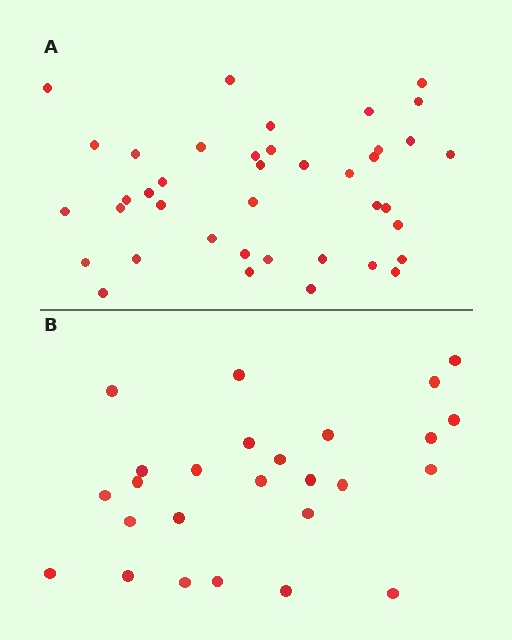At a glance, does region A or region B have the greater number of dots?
Region A (the top region) has more dots.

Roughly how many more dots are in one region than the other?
Region A has approximately 15 more dots than region B.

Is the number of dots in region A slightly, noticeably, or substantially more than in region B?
Region A has substantially more. The ratio is roughly 1.5 to 1.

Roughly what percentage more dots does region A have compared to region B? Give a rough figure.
About 55% more.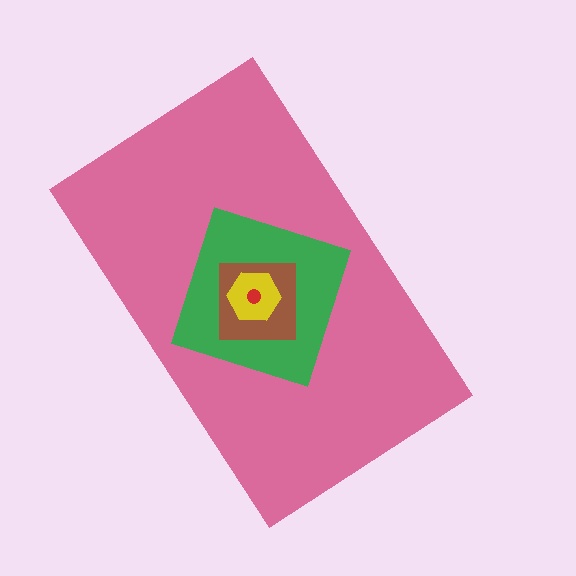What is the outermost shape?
The pink rectangle.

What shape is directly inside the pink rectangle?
The green diamond.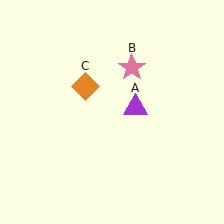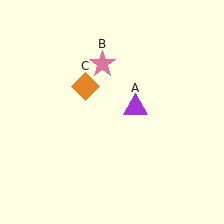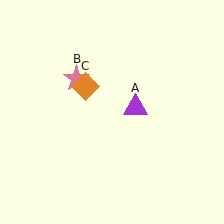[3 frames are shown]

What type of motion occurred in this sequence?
The pink star (object B) rotated counterclockwise around the center of the scene.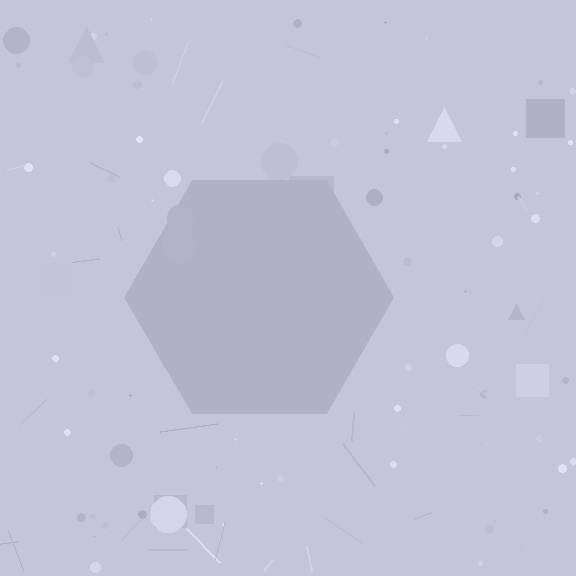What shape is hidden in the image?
A hexagon is hidden in the image.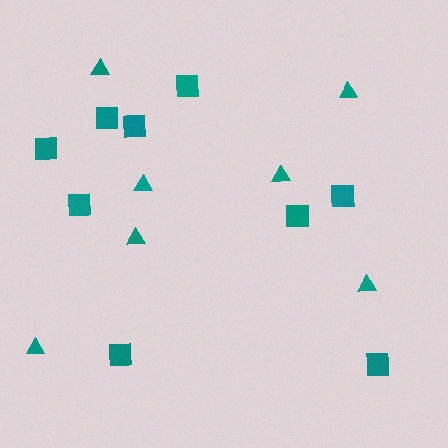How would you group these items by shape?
There are 2 groups: one group of squares (9) and one group of triangles (7).